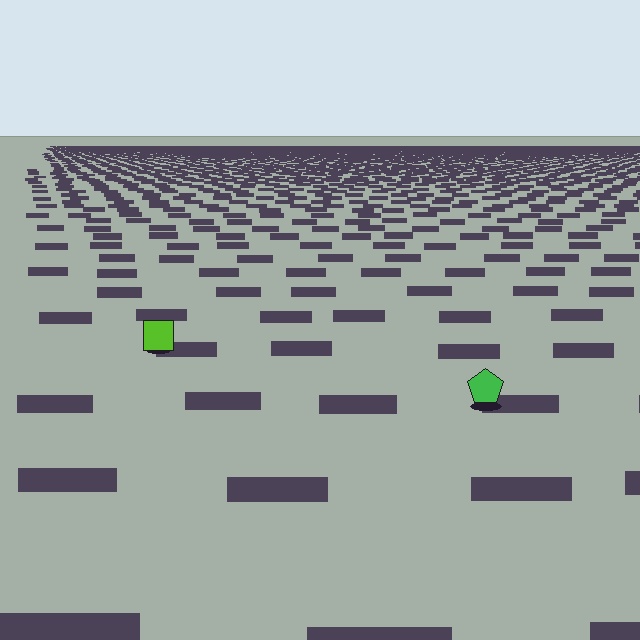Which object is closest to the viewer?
The green pentagon is closest. The texture marks near it are larger and more spread out.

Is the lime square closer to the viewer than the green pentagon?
No. The green pentagon is closer — you can tell from the texture gradient: the ground texture is coarser near it.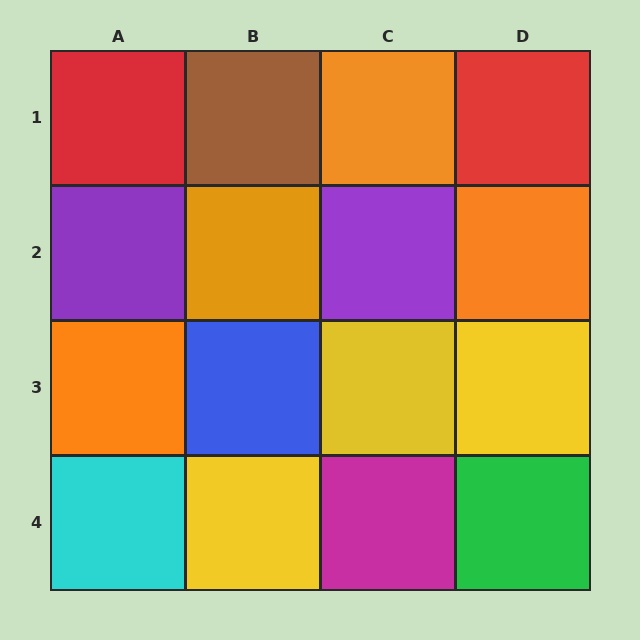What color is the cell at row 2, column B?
Orange.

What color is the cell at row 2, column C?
Purple.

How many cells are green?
1 cell is green.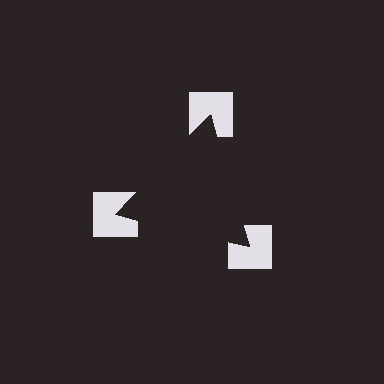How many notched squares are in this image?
There are 3 — one at each vertex of the illusory triangle.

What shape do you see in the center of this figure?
An illusory triangle — its edges are inferred from the aligned wedge cuts in the notched squares, not physically drawn.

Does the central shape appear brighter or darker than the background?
It typically appears slightly darker than the background, even though no actual brightness change is drawn.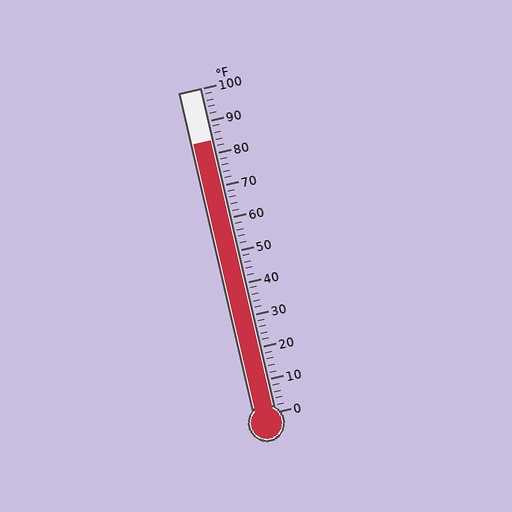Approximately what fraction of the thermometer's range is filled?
The thermometer is filled to approximately 85% of its range.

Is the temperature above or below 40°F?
The temperature is above 40°F.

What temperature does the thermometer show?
The thermometer shows approximately 84°F.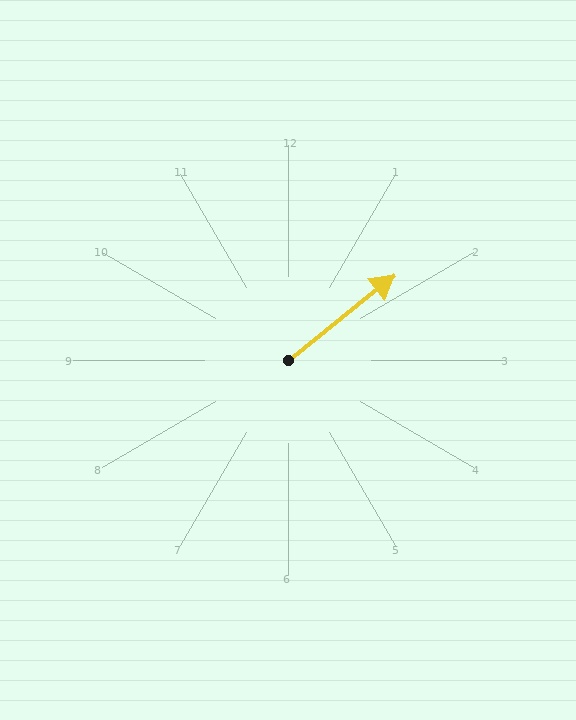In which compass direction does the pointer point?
Northeast.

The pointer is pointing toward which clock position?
Roughly 2 o'clock.